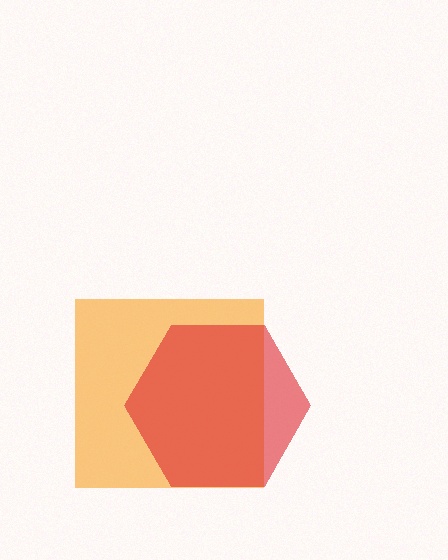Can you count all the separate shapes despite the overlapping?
Yes, there are 2 separate shapes.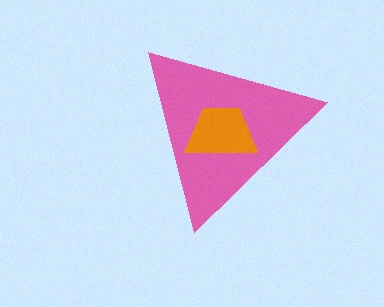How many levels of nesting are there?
2.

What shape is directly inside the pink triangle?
The orange trapezoid.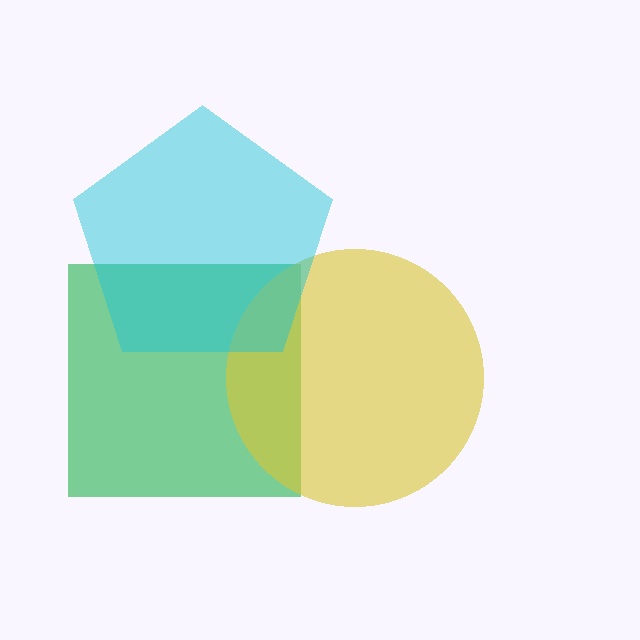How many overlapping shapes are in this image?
There are 3 overlapping shapes in the image.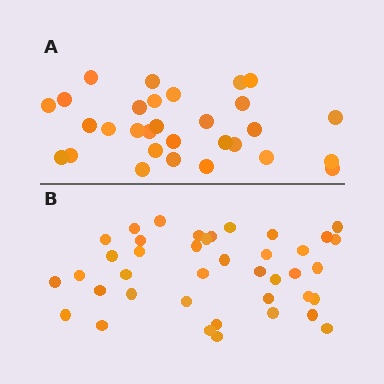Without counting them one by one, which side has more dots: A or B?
Region B (the bottom region) has more dots.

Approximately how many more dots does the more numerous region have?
Region B has roughly 10 or so more dots than region A.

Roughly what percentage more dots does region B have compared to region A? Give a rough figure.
About 35% more.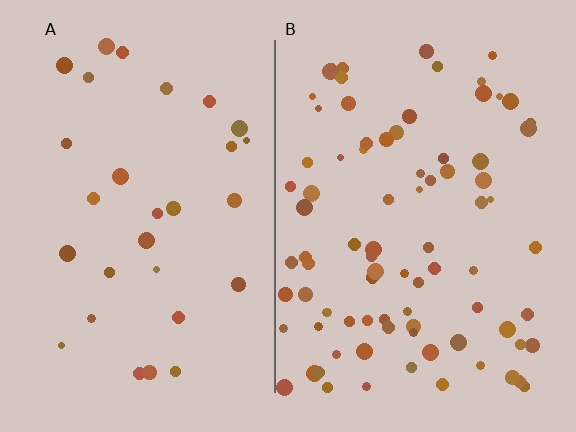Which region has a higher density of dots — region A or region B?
B (the right).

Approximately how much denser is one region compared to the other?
Approximately 2.9× — region B over region A.